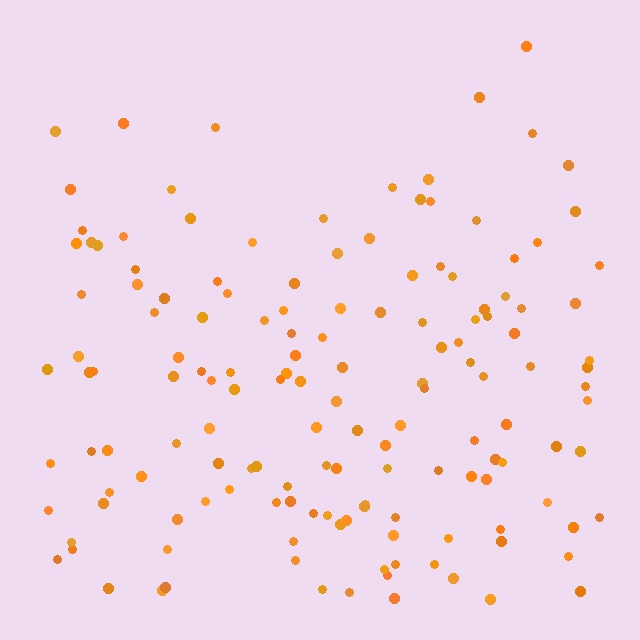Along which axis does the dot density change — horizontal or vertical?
Vertical.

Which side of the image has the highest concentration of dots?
The bottom.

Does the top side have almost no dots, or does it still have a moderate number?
Still a moderate number, just noticeably fewer than the bottom.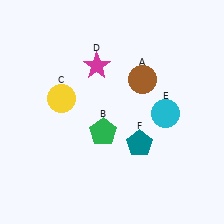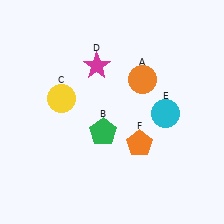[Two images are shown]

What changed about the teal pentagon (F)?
In Image 1, F is teal. In Image 2, it changed to orange.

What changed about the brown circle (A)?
In Image 1, A is brown. In Image 2, it changed to orange.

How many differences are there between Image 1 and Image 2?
There are 2 differences between the two images.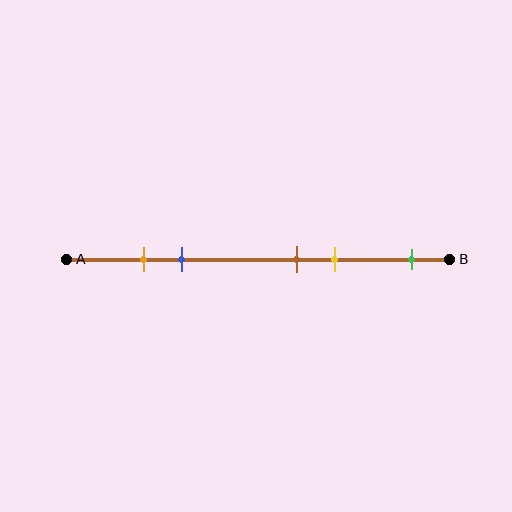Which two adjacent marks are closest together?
The orange and blue marks are the closest adjacent pair.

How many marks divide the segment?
There are 5 marks dividing the segment.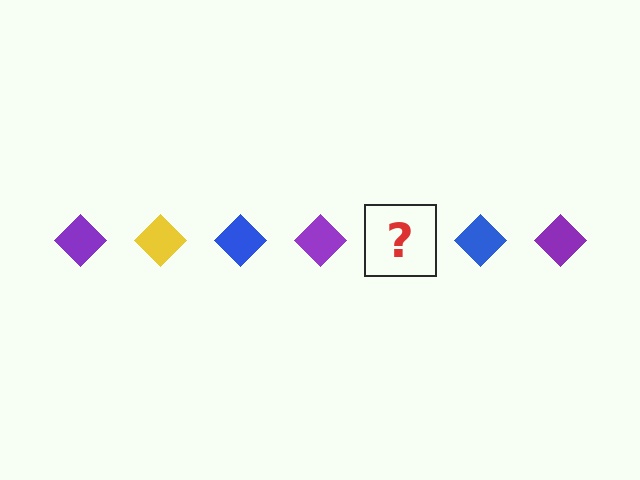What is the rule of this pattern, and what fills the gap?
The rule is that the pattern cycles through purple, yellow, blue diamonds. The gap should be filled with a yellow diamond.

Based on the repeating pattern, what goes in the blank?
The blank should be a yellow diamond.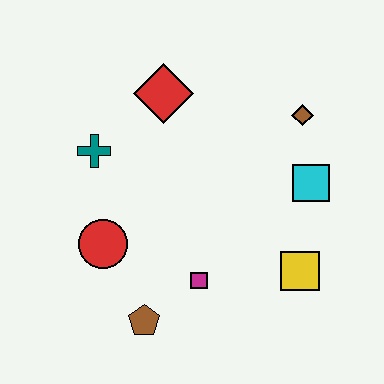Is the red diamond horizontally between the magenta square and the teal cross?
Yes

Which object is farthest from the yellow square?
The teal cross is farthest from the yellow square.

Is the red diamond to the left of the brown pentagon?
No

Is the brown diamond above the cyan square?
Yes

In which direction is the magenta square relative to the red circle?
The magenta square is to the right of the red circle.